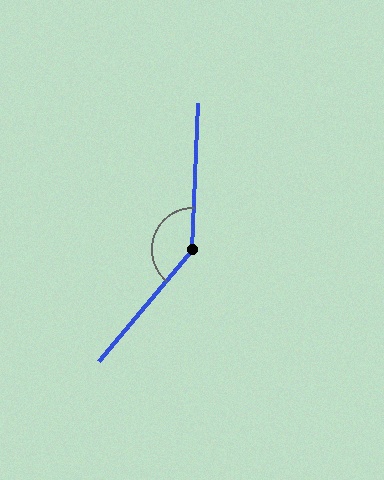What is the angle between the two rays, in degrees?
Approximately 142 degrees.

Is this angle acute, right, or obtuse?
It is obtuse.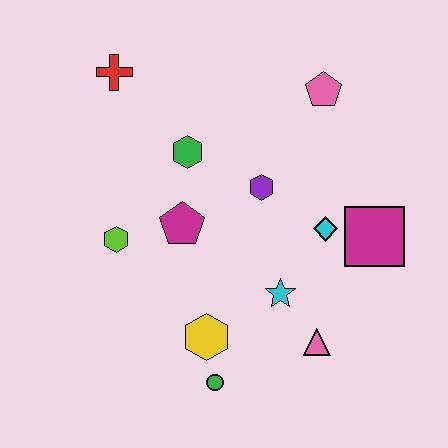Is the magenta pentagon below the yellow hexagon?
No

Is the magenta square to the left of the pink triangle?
No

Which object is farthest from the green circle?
The red cross is farthest from the green circle.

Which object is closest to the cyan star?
The pink triangle is closest to the cyan star.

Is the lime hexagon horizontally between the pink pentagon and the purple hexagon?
No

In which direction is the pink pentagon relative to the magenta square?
The pink pentagon is above the magenta square.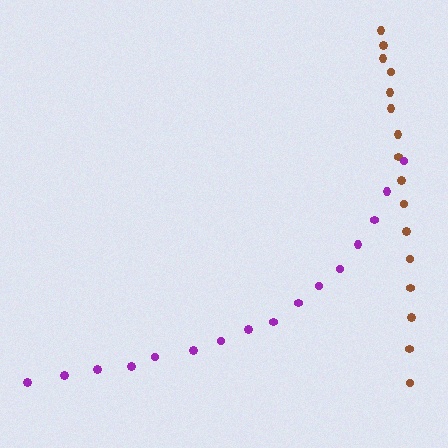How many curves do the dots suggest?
There are 2 distinct paths.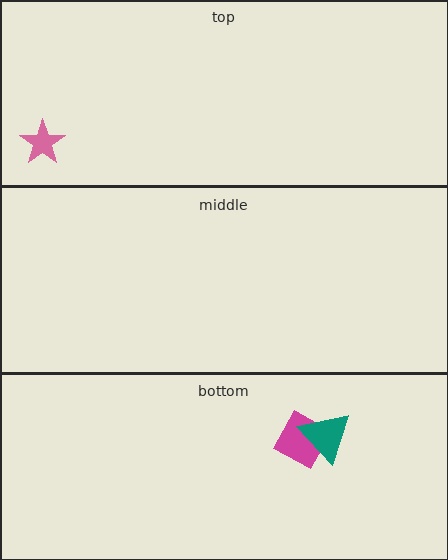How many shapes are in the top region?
1.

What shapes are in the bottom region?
The magenta square, the teal triangle.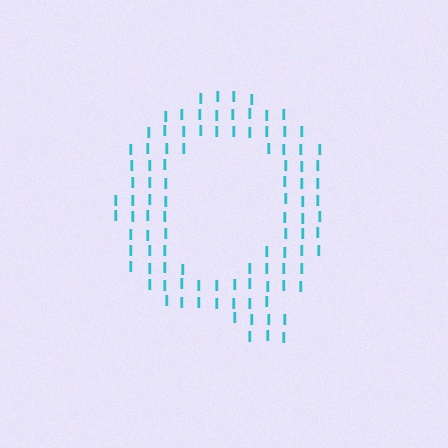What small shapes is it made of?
It is made of small letter I's.